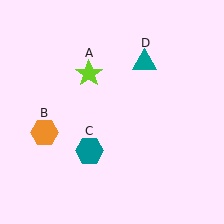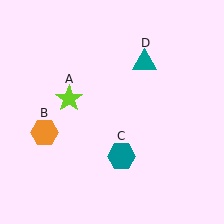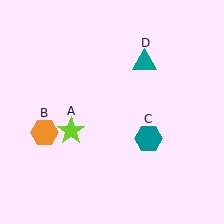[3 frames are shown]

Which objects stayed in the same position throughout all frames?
Orange hexagon (object B) and teal triangle (object D) remained stationary.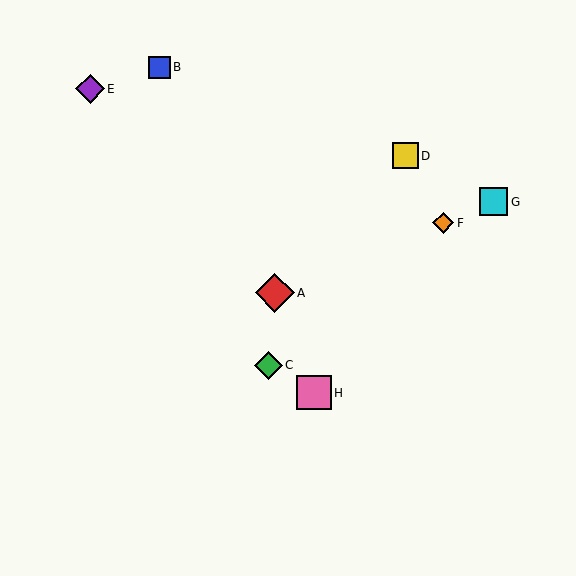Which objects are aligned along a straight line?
Objects A, F, G are aligned along a straight line.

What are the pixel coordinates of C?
Object C is at (268, 365).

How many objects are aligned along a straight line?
3 objects (A, F, G) are aligned along a straight line.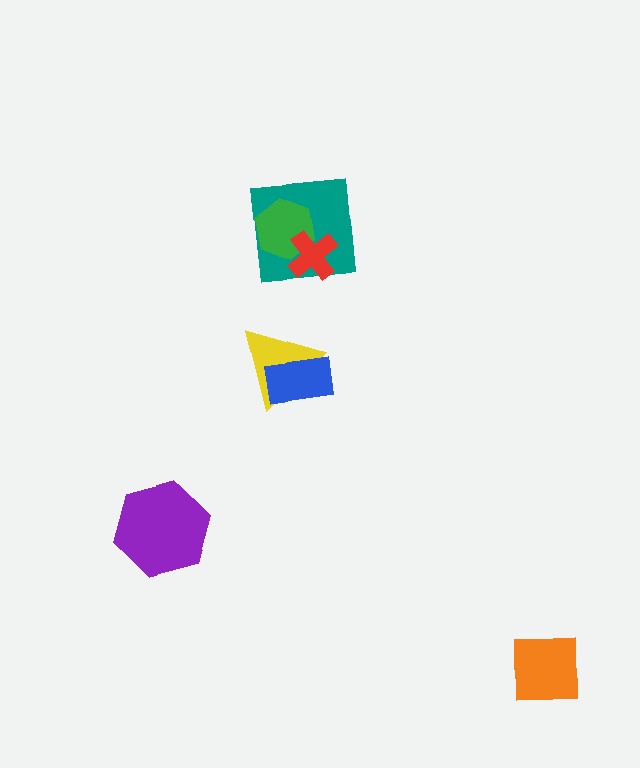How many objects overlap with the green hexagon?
2 objects overlap with the green hexagon.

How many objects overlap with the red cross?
2 objects overlap with the red cross.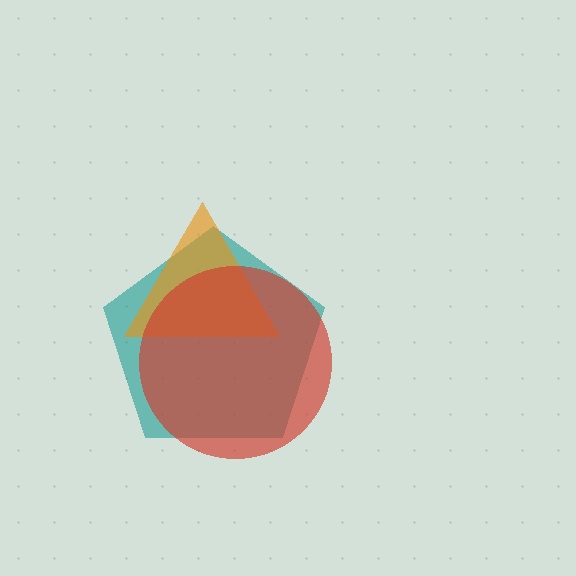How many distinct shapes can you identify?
There are 3 distinct shapes: a teal pentagon, an orange triangle, a red circle.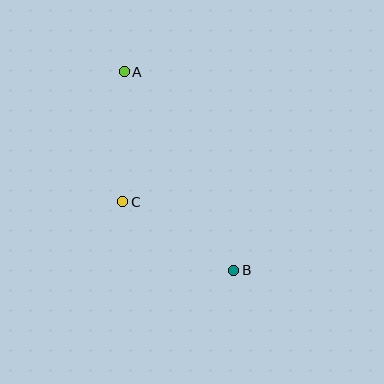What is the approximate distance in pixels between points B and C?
The distance between B and C is approximately 130 pixels.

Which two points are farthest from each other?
Points A and B are farthest from each other.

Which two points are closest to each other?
Points A and C are closest to each other.